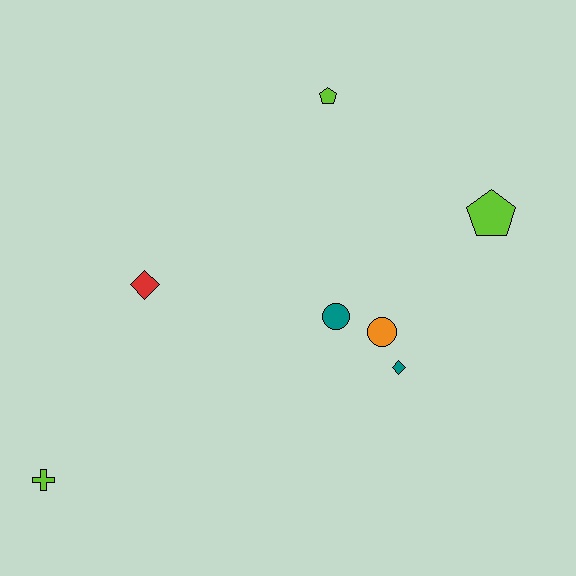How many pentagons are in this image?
There are 2 pentagons.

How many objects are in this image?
There are 7 objects.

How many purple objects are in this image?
There are no purple objects.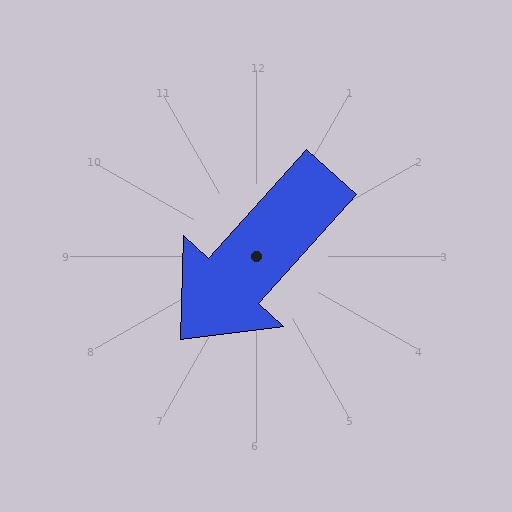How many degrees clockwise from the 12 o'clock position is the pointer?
Approximately 222 degrees.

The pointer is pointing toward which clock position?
Roughly 7 o'clock.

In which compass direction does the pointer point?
Southwest.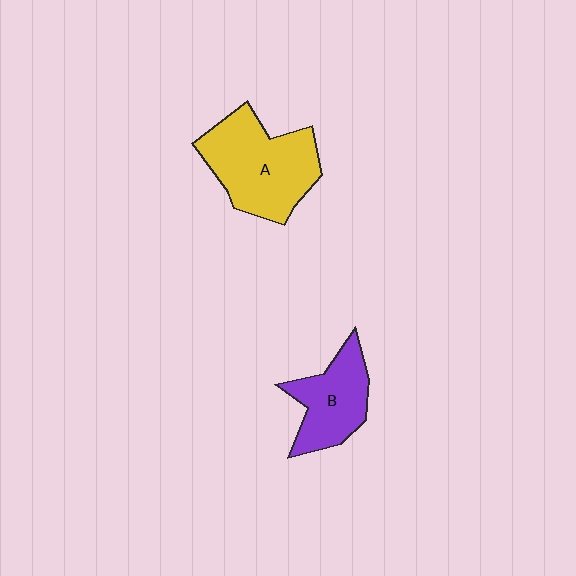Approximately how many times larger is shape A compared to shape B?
Approximately 1.5 times.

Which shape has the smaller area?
Shape B (purple).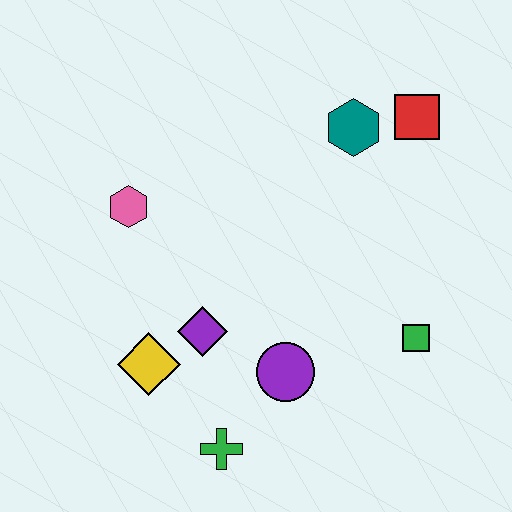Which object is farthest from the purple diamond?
The red square is farthest from the purple diamond.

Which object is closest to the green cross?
The purple circle is closest to the green cross.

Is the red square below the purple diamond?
No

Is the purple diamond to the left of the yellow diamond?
No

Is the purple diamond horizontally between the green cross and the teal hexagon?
No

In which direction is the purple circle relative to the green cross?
The purple circle is above the green cross.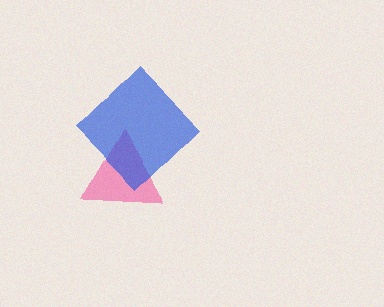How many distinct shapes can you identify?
There are 2 distinct shapes: a pink triangle, a blue diamond.